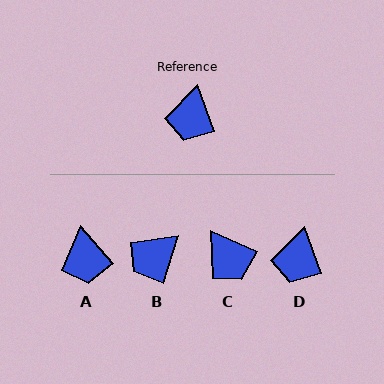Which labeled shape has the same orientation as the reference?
D.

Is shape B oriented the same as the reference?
No, it is off by about 36 degrees.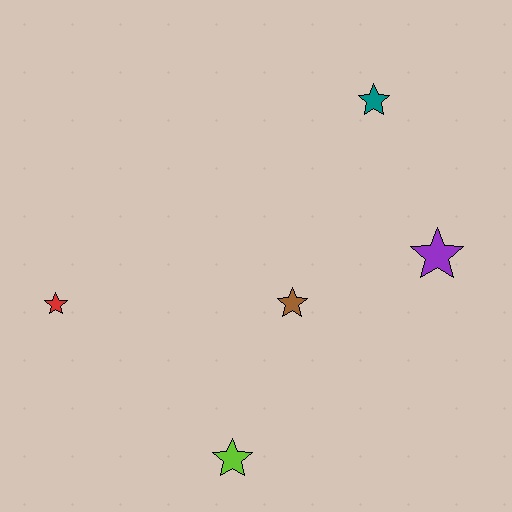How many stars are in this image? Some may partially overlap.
There are 5 stars.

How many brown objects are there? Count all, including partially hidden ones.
There is 1 brown object.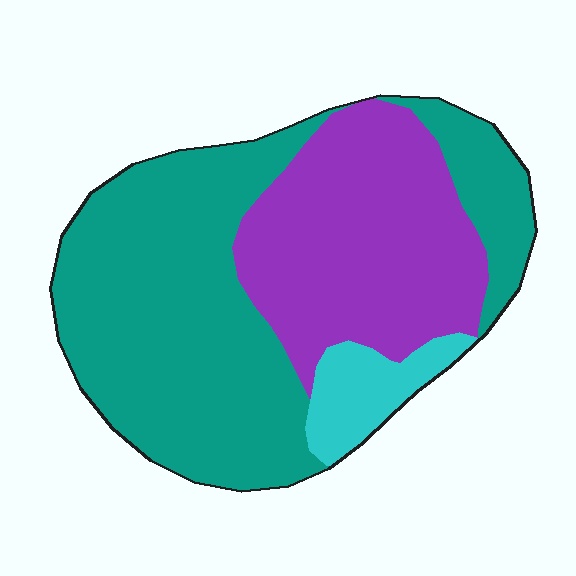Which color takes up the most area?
Teal, at roughly 55%.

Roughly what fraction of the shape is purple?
Purple takes up between a quarter and a half of the shape.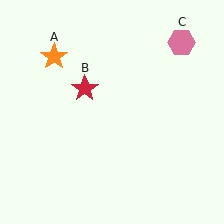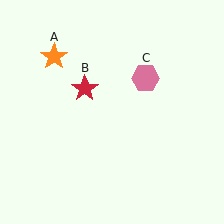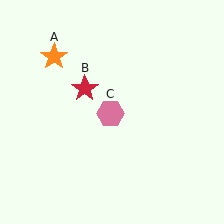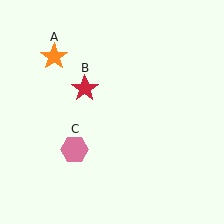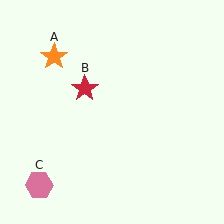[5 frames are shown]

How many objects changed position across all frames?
1 object changed position: pink hexagon (object C).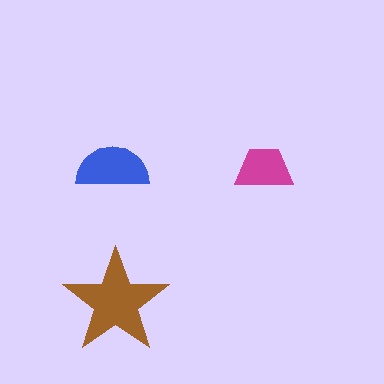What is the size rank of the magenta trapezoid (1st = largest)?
3rd.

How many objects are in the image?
There are 3 objects in the image.